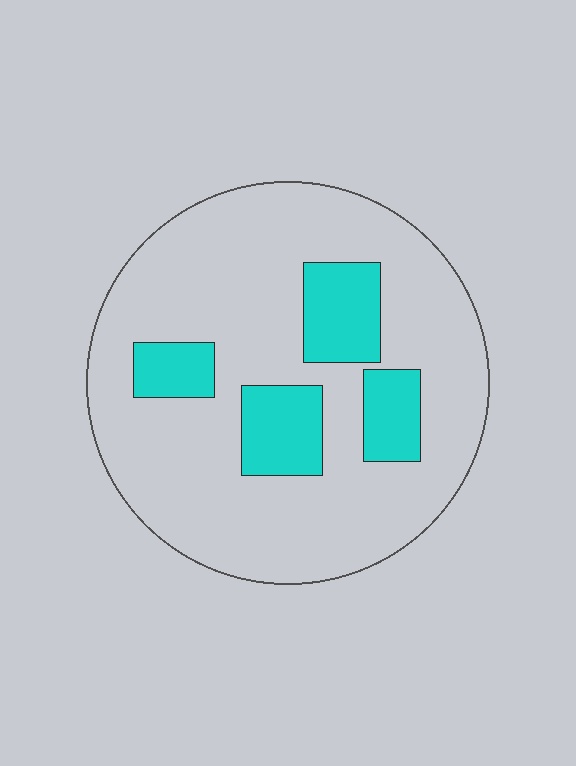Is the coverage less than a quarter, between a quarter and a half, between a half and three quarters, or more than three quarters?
Less than a quarter.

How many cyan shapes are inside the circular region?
4.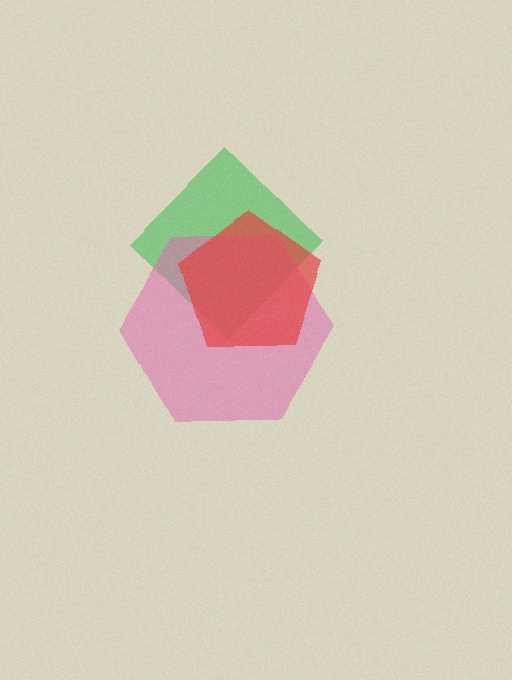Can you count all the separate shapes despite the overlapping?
Yes, there are 3 separate shapes.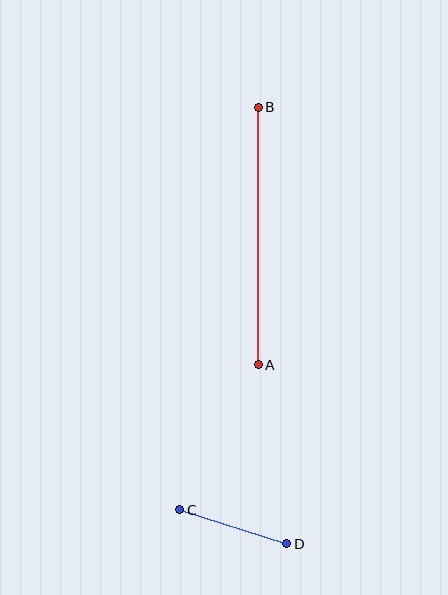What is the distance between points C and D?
The distance is approximately 112 pixels.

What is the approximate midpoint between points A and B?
The midpoint is at approximately (258, 236) pixels.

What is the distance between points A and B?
The distance is approximately 257 pixels.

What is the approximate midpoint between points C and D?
The midpoint is at approximately (233, 527) pixels.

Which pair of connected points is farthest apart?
Points A and B are farthest apart.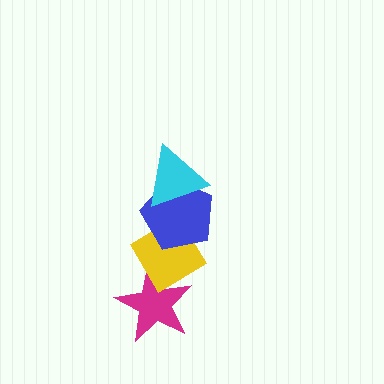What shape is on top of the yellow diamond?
The blue pentagon is on top of the yellow diamond.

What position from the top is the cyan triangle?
The cyan triangle is 1st from the top.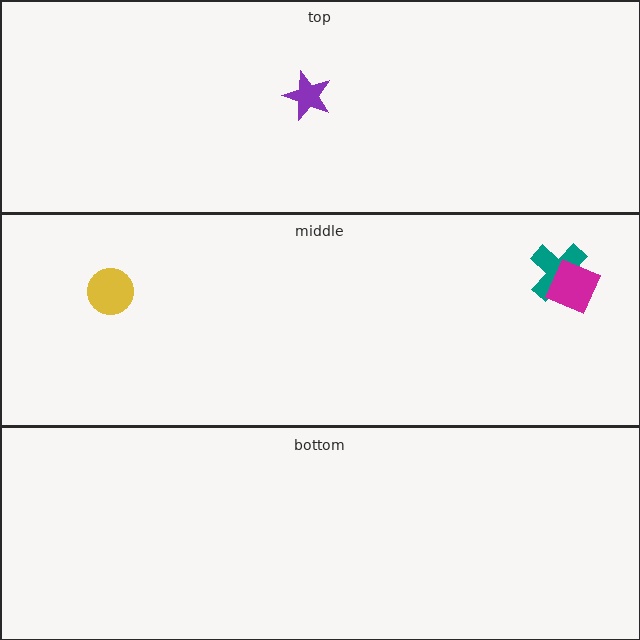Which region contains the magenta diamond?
The middle region.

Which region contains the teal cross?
The middle region.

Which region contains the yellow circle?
The middle region.